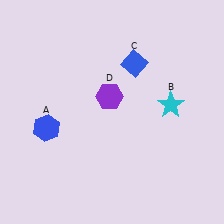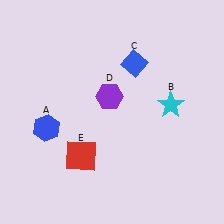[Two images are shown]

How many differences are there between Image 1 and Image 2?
There is 1 difference between the two images.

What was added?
A red square (E) was added in Image 2.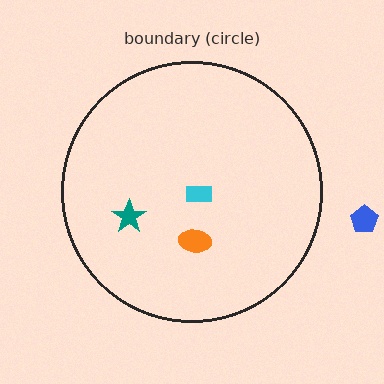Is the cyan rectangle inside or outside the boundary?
Inside.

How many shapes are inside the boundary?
3 inside, 1 outside.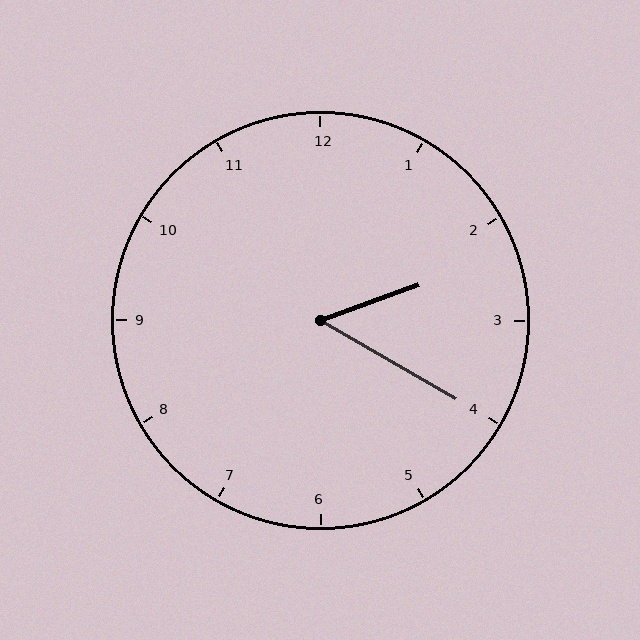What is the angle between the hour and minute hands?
Approximately 50 degrees.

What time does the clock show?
2:20.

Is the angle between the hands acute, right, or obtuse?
It is acute.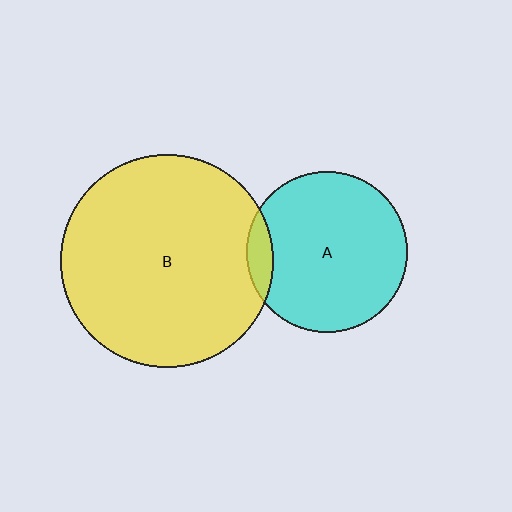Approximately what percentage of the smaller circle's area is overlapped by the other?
Approximately 10%.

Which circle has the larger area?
Circle B (yellow).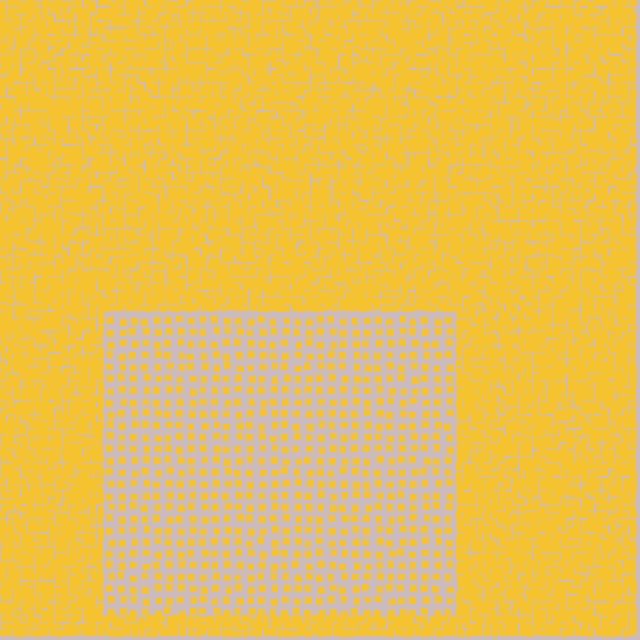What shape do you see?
I see a rectangle.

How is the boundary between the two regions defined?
The boundary is defined by a change in element density (approximately 2.8x ratio). All elements are the same color, size, and shape.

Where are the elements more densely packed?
The elements are more densely packed outside the rectangle boundary.